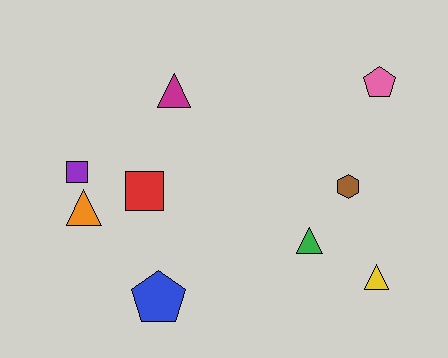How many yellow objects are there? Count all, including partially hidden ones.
There is 1 yellow object.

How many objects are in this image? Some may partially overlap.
There are 9 objects.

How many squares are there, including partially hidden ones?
There are 2 squares.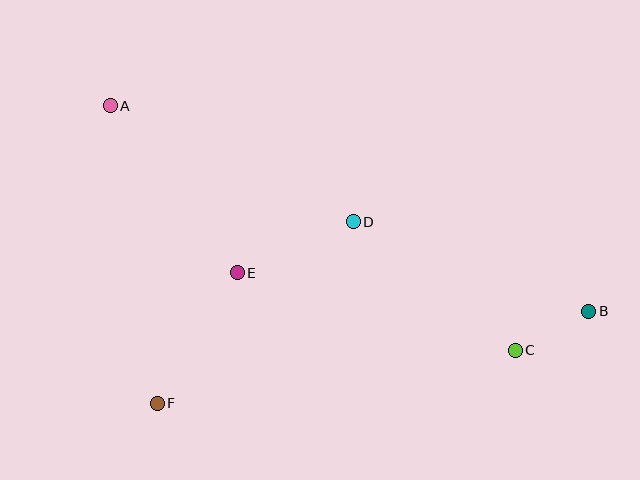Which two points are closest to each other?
Points B and C are closest to each other.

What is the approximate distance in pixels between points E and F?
The distance between E and F is approximately 153 pixels.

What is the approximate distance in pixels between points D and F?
The distance between D and F is approximately 267 pixels.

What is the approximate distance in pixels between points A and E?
The distance between A and E is approximately 210 pixels.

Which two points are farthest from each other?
Points A and B are farthest from each other.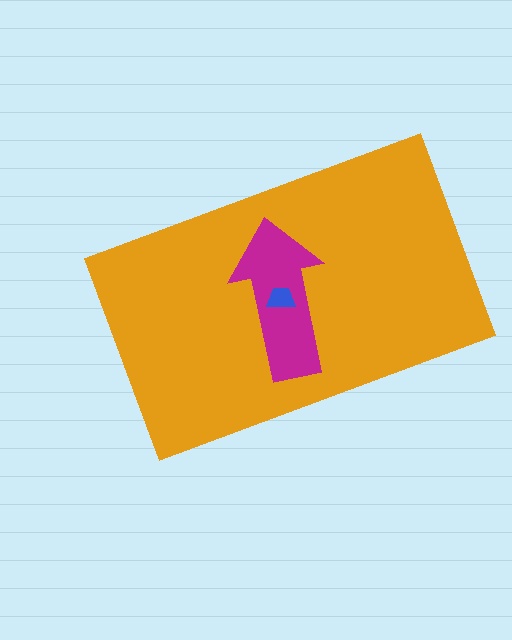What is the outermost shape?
The orange rectangle.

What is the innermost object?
The blue trapezoid.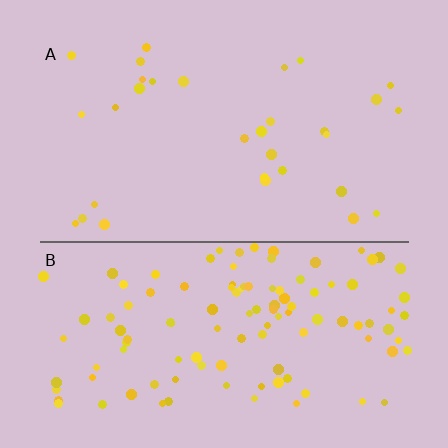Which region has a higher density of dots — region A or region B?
B (the bottom).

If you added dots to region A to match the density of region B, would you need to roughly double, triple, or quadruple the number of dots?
Approximately quadruple.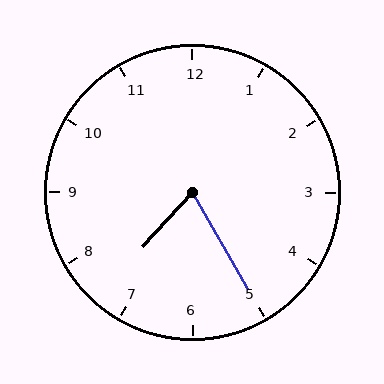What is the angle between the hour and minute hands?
Approximately 72 degrees.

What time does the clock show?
7:25.